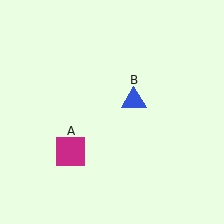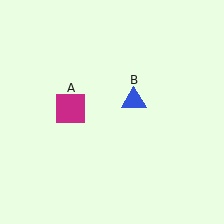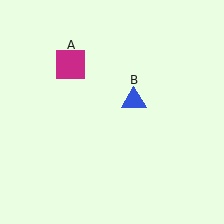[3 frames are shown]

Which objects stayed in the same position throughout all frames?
Blue triangle (object B) remained stationary.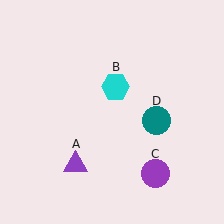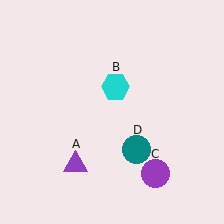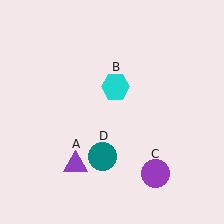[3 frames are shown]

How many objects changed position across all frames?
1 object changed position: teal circle (object D).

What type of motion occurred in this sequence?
The teal circle (object D) rotated clockwise around the center of the scene.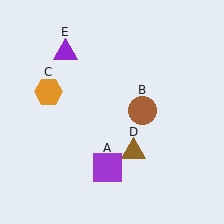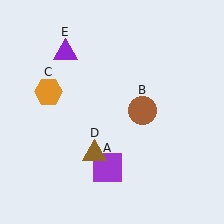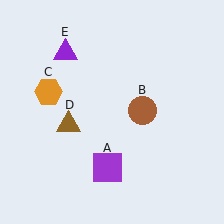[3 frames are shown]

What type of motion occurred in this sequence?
The brown triangle (object D) rotated clockwise around the center of the scene.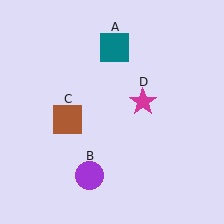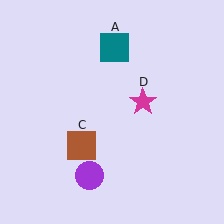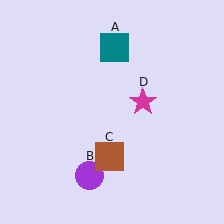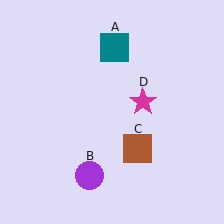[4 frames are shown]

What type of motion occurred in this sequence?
The brown square (object C) rotated counterclockwise around the center of the scene.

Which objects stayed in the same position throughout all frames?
Teal square (object A) and purple circle (object B) and magenta star (object D) remained stationary.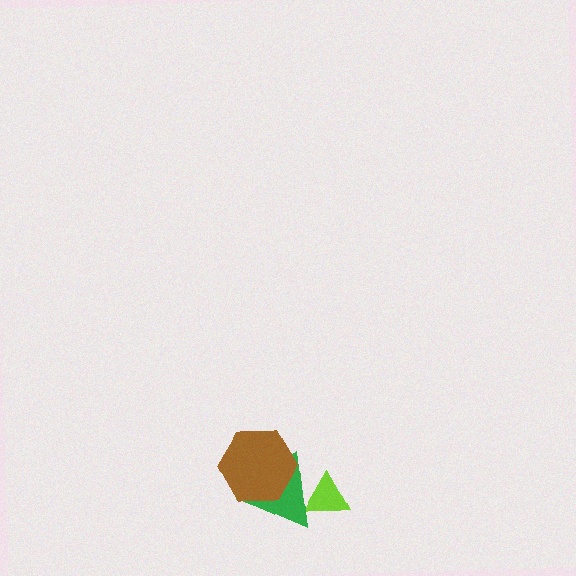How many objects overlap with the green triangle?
2 objects overlap with the green triangle.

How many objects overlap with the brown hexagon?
1 object overlaps with the brown hexagon.